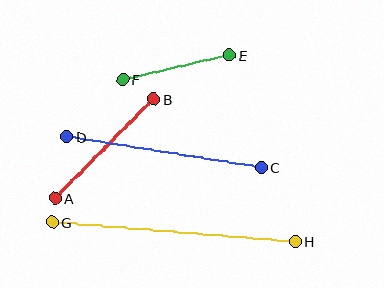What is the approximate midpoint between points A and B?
The midpoint is at approximately (104, 149) pixels.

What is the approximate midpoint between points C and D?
The midpoint is at approximately (164, 152) pixels.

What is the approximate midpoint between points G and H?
The midpoint is at approximately (174, 232) pixels.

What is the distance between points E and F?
The distance is approximately 109 pixels.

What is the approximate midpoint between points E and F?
The midpoint is at approximately (176, 67) pixels.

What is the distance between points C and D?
The distance is approximately 197 pixels.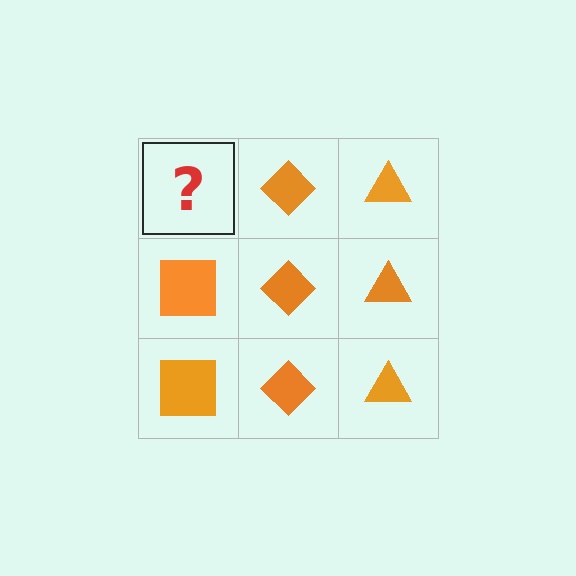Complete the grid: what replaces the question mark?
The question mark should be replaced with an orange square.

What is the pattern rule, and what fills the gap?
The rule is that each column has a consistent shape. The gap should be filled with an orange square.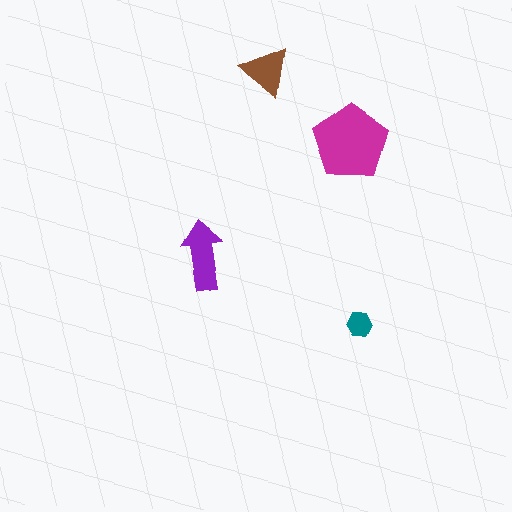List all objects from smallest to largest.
The teal hexagon, the brown triangle, the purple arrow, the magenta pentagon.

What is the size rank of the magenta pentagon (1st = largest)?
1st.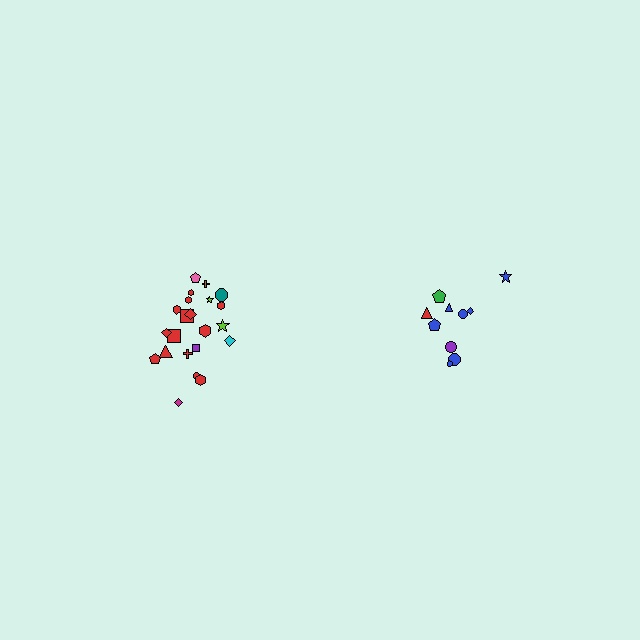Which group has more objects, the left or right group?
The left group.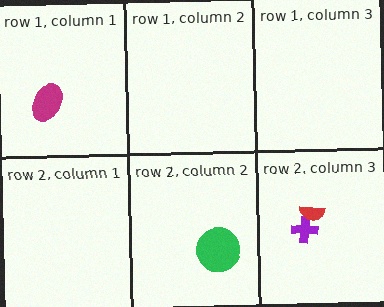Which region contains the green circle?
The row 2, column 2 region.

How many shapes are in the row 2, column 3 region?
2.